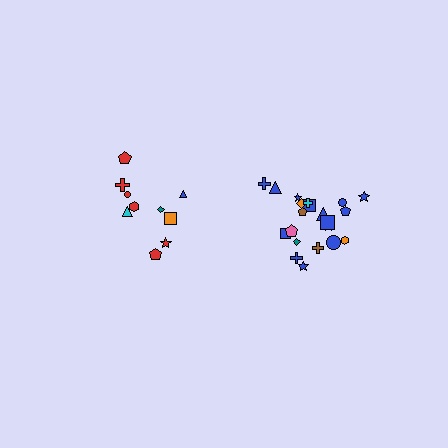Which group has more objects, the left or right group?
The right group.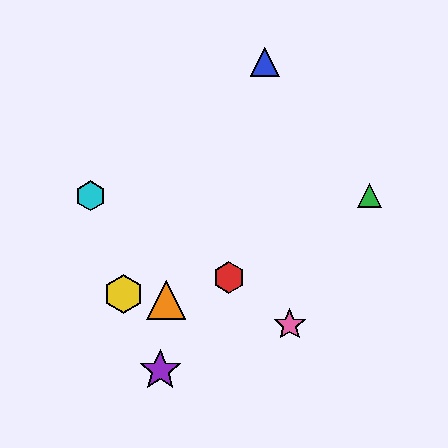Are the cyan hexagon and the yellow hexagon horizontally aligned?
No, the cyan hexagon is at y≈196 and the yellow hexagon is at y≈294.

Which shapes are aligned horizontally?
The green triangle, the cyan hexagon are aligned horizontally.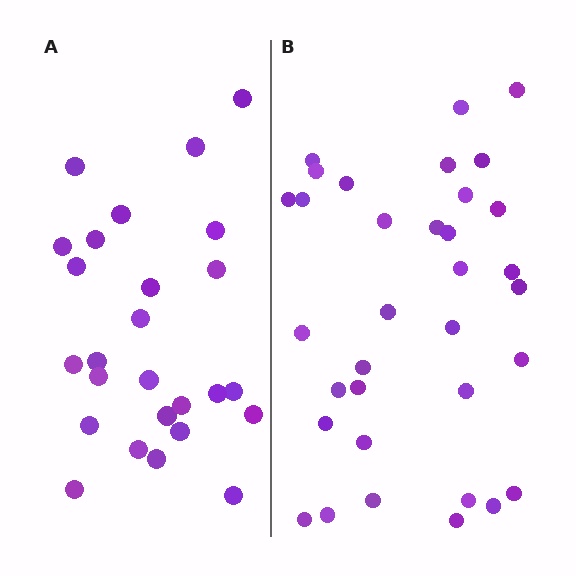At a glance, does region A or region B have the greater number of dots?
Region B (the right region) has more dots.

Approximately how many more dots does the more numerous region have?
Region B has roughly 8 or so more dots than region A.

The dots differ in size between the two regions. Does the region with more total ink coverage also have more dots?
No. Region A has more total ink coverage because its dots are larger, but region B actually contains more individual dots. Total area can be misleading — the number of items is what matters here.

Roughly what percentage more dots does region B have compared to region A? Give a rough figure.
About 30% more.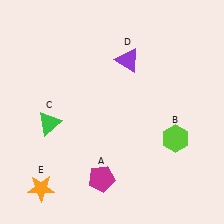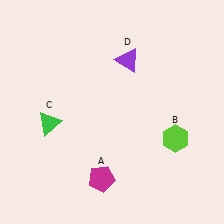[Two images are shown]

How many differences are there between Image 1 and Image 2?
There is 1 difference between the two images.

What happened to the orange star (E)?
The orange star (E) was removed in Image 2. It was in the bottom-left area of Image 1.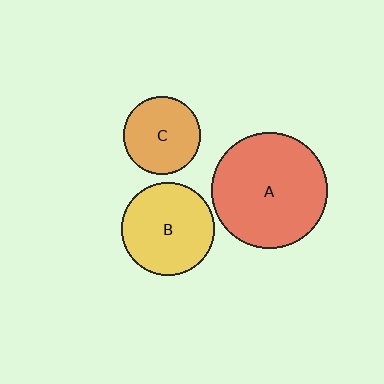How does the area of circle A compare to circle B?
Approximately 1.6 times.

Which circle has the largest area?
Circle A (red).